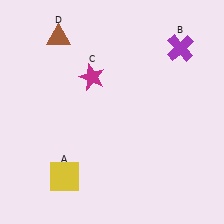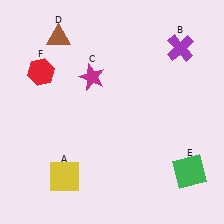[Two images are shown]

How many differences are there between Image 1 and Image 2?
There are 2 differences between the two images.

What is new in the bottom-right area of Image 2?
A green square (E) was added in the bottom-right area of Image 2.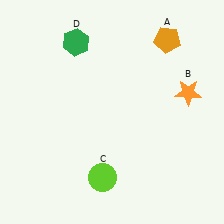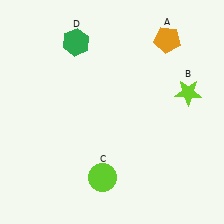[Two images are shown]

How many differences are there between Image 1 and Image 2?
There is 1 difference between the two images.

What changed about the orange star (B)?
In Image 1, B is orange. In Image 2, it changed to lime.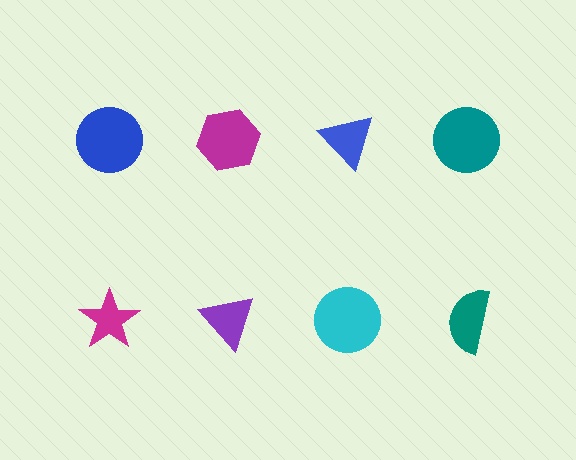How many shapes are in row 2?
4 shapes.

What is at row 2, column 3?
A cyan circle.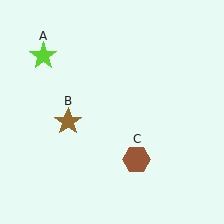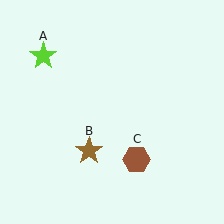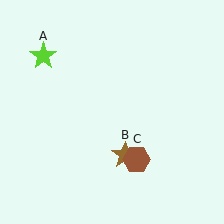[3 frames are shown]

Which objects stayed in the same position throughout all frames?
Lime star (object A) and brown hexagon (object C) remained stationary.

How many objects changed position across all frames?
1 object changed position: brown star (object B).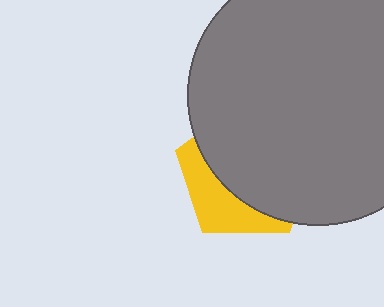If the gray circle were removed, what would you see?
You would see the complete yellow pentagon.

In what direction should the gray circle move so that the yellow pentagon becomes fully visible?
The gray circle should move toward the upper-right. That is the shortest direction to clear the overlap and leave the yellow pentagon fully visible.